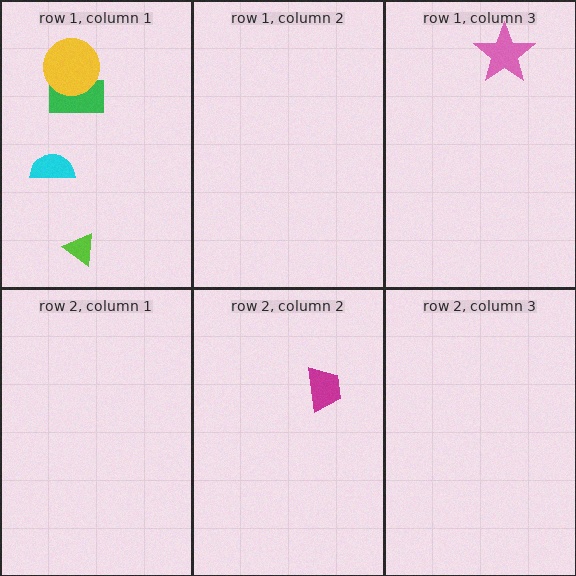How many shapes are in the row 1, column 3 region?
1.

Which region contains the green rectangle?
The row 1, column 1 region.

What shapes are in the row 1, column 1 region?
The lime triangle, the green rectangle, the yellow circle, the cyan semicircle.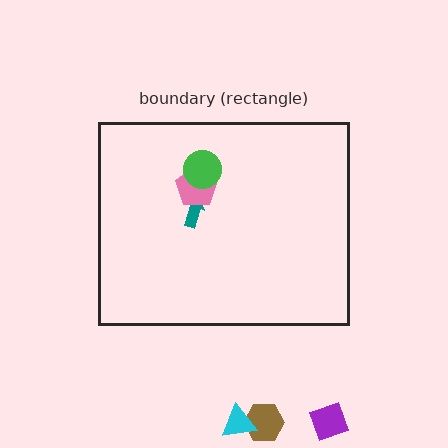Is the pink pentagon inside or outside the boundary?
Inside.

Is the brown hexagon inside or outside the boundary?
Outside.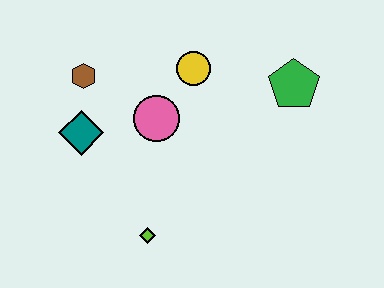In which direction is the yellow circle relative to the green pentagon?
The yellow circle is to the left of the green pentagon.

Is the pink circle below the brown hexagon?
Yes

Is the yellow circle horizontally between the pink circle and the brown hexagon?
No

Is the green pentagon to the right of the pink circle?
Yes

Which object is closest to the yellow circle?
The pink circle is closest to the yellow circle.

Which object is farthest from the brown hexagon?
The green pentagon is farthest from the brown hexagon.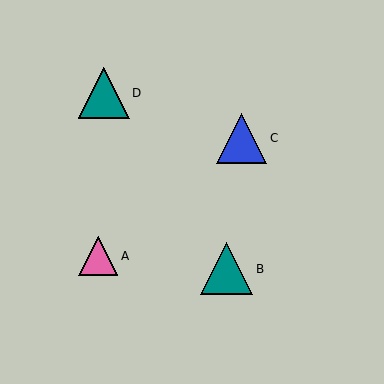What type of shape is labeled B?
Shape B is a teal triangle.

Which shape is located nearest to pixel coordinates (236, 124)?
The blue triangle (labeled C) at (241, 138) is nearest to that location.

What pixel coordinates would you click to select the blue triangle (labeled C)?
Click at (241, 138) to select the blue triangle C.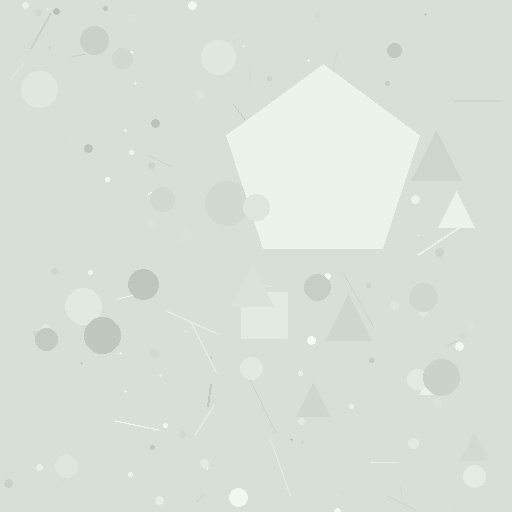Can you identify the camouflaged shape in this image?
The camouflaged shape is a pentagon.